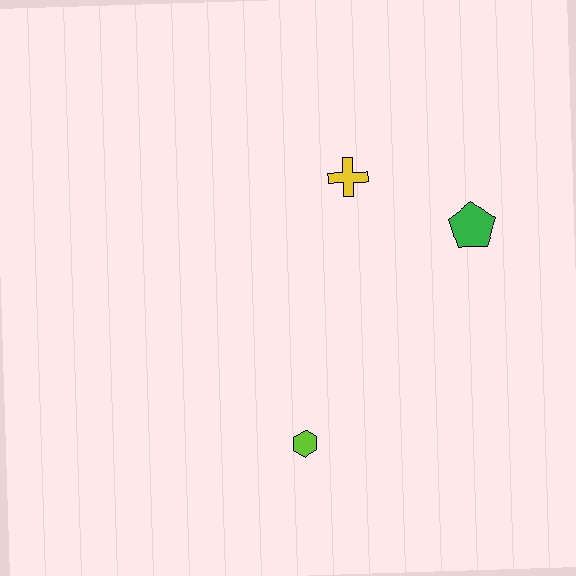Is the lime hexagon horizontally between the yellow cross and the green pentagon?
No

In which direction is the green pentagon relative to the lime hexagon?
The green pentagon is above the lime hexagon.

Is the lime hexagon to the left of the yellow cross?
Yes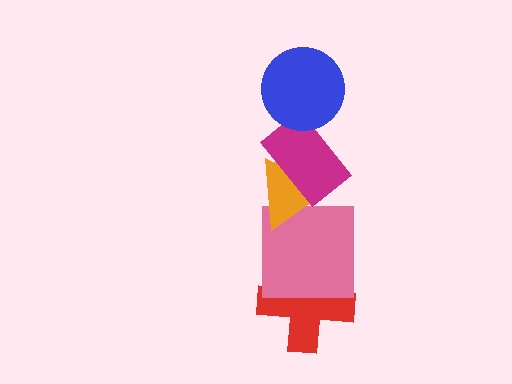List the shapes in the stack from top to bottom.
From top to bottom: the blue circle, the magenta rectangle, the orange triangle, the pink square, the red cross.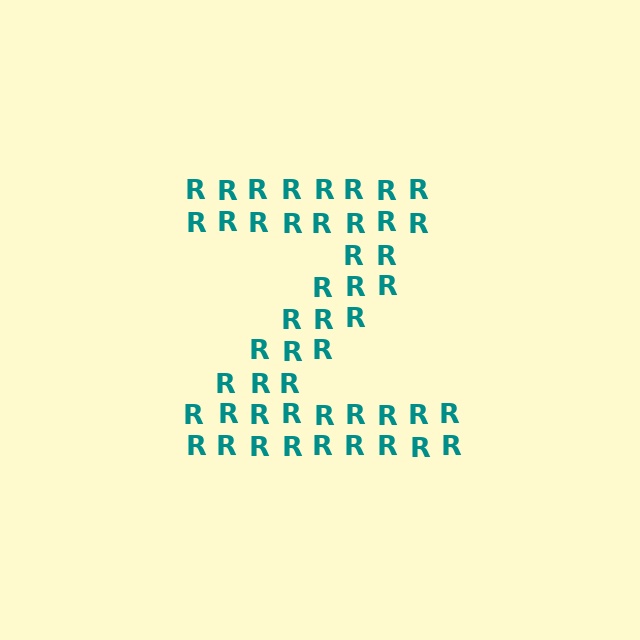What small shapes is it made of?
It is made of small letter R's.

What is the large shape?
The large shape is the letter Z.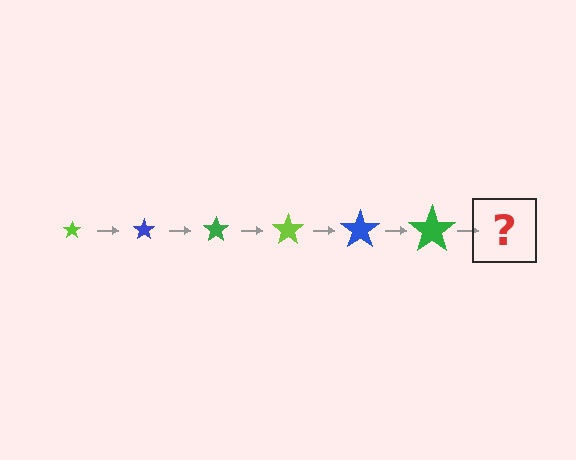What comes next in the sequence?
The next element should be a lime star, larger than the previous one.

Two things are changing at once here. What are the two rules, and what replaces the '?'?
The two rules are that the star grows larger each step and the color cycles through lime, blue, and green. The '?' should be a lime star, larger than the previous one.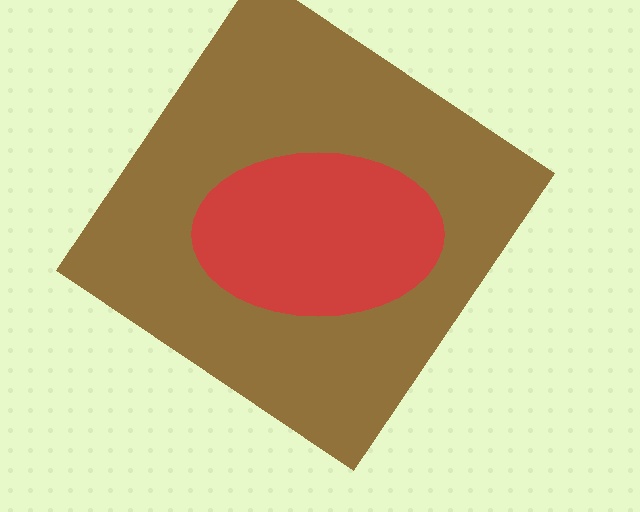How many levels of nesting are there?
2.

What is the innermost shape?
The red ellipse.